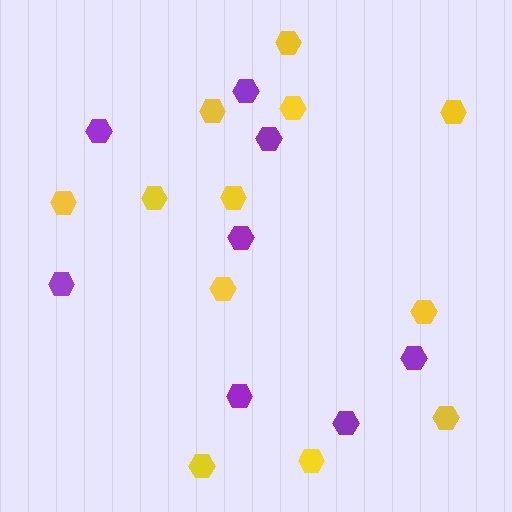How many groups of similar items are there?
There are 2 groups: one group of yellow hexagons (12) and one group of purple hexagons (8).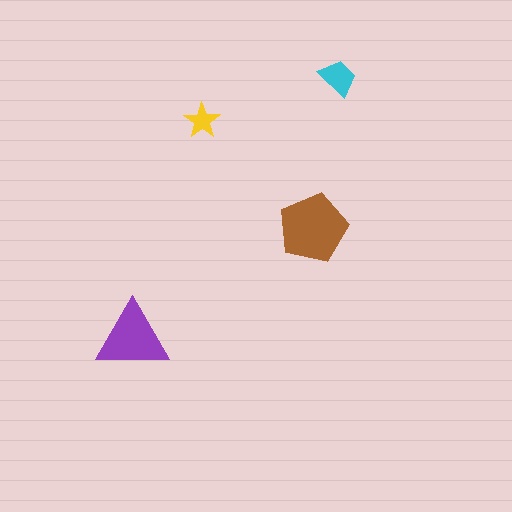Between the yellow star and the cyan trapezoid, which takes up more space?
The cyan trapezoid.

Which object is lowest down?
The purple triangle is bottommost.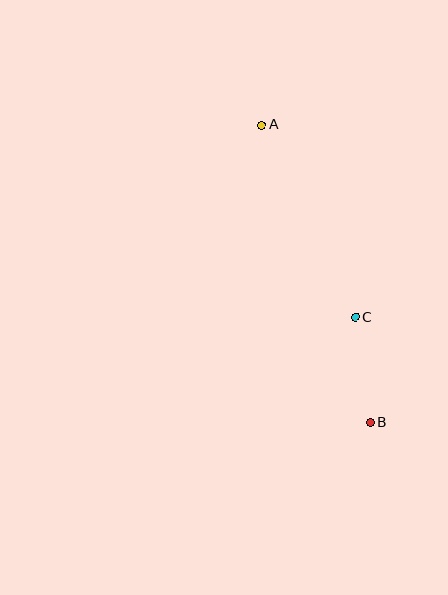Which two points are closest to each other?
Points B and C are closest to each other.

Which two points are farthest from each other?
Points A and B are farthest from each other.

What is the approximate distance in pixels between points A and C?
The distance between A and C is approximately 214 pixels.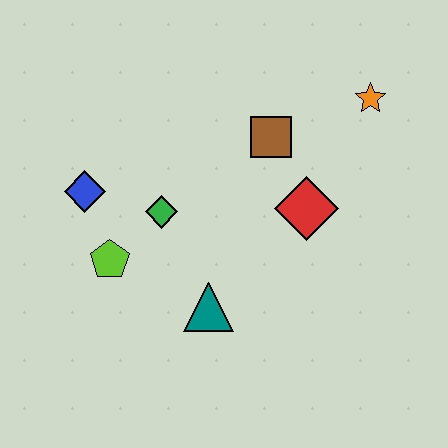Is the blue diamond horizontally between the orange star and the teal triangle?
No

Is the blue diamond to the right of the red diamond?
No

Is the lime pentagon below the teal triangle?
No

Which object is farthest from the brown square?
The lime pentagon is farthest from the brown square.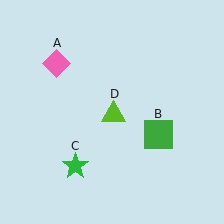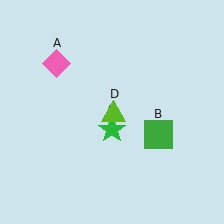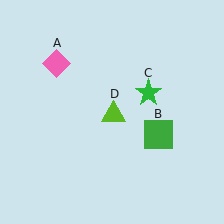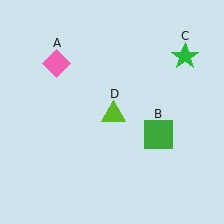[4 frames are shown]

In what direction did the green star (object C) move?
The green star (object C) moved up and to the right.